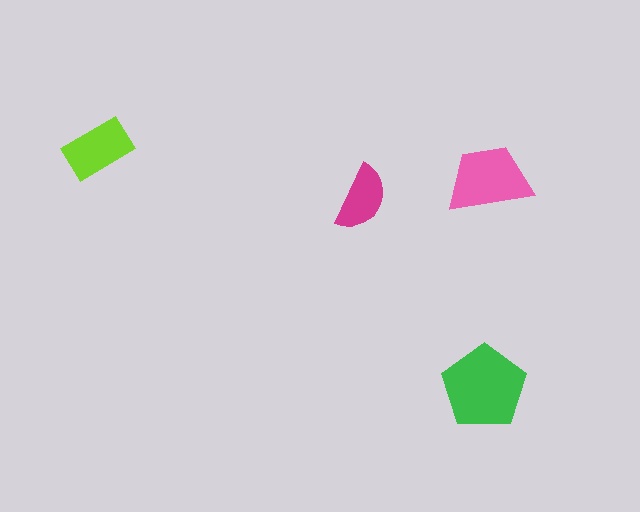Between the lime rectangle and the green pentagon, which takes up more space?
The green pentagon.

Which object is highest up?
The lime rectangle is topmost.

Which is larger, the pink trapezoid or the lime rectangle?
The pink trapezoid.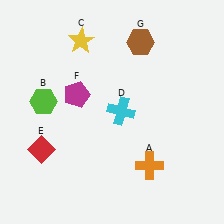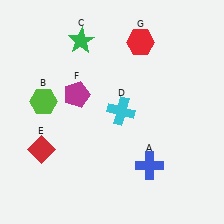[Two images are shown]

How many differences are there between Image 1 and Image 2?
There are 3 differences between the two images.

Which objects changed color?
A changed from orange to blue. C changed from yellow to green. G changed from brown to red.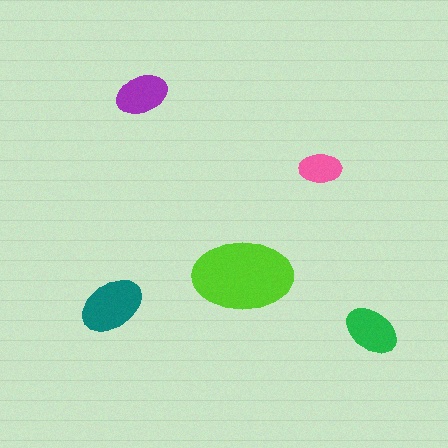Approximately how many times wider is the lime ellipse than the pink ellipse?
About 2.5 times wider.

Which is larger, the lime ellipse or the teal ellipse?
The lime one.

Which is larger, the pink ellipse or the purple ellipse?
The purple one.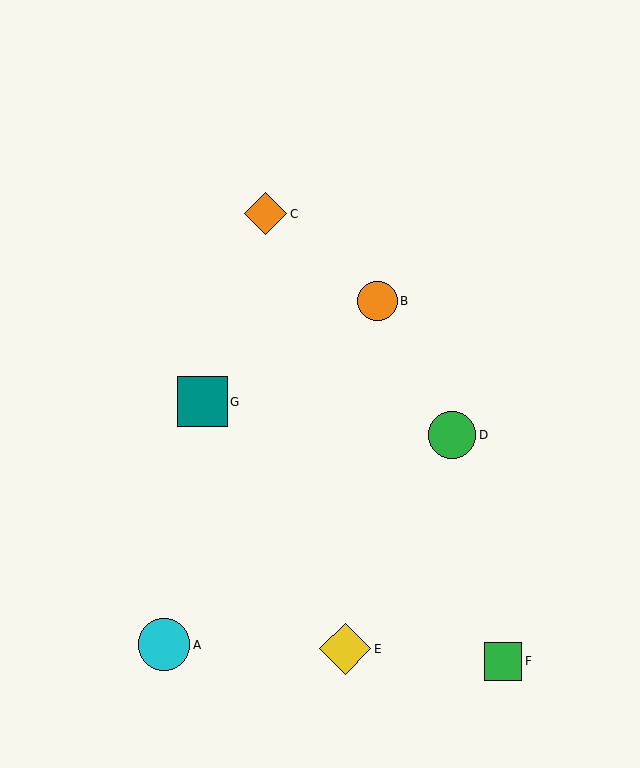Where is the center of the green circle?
The center of the green circle is at (452, 435).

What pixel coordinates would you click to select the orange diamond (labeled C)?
Click at (265, 214) to select the orange diamond C.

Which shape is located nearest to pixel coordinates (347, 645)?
The yellow diamond (labeled E) at (345, 649) is nearest to that location.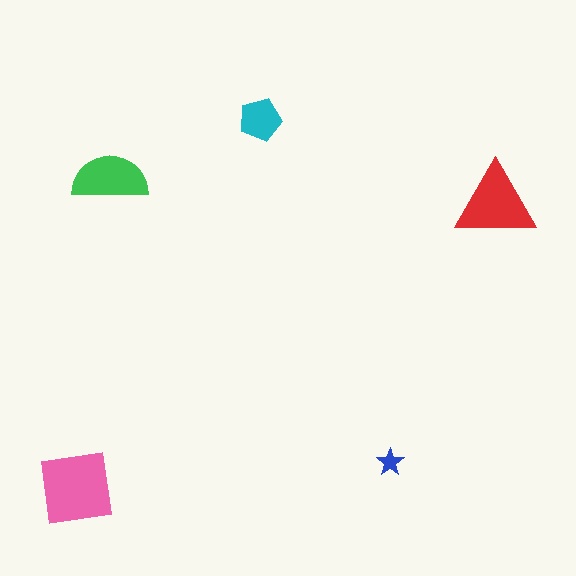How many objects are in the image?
There are 5 objects in the image.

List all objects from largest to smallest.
The pink square, the red triangle, the green semicircle, the cyan pentagon, the blue star.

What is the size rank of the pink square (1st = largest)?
1st.